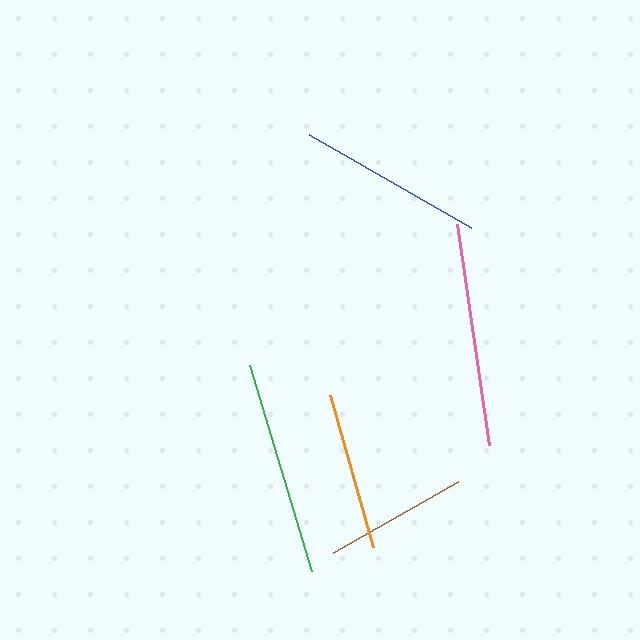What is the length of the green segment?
The green segment is approximately 214 pixels long.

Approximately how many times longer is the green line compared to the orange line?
The green line is approximately 1.3 times the length of the orange line.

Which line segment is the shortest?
The brown line is the shortest at approximately 144 pixels.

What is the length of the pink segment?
The pink segment is approximately 223 pixels long.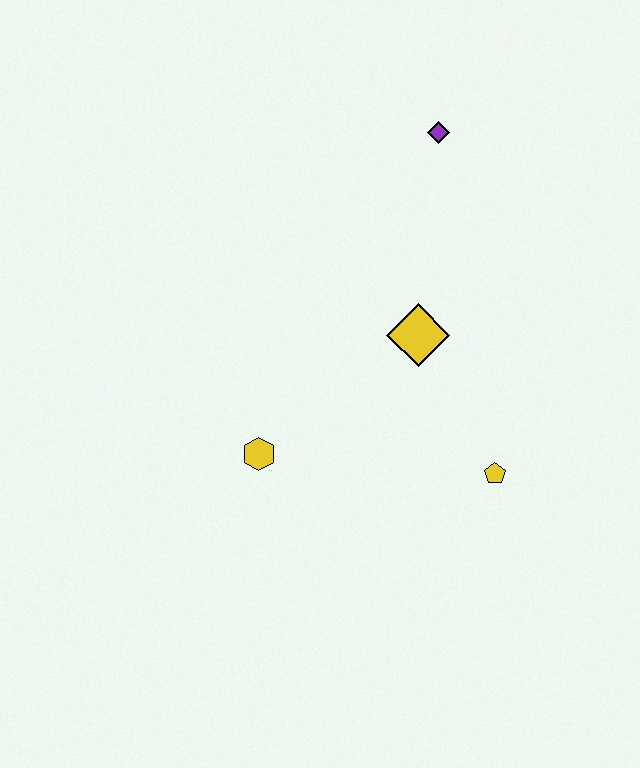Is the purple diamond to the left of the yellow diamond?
No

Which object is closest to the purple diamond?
The yellow diamond is closest to the purple diamond.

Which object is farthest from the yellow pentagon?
The purple diamond is farthest from the yellow pentagon.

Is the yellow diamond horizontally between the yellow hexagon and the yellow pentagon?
Yes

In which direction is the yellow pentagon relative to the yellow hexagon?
The yellow pentagon is to the right of the yellow hexagon.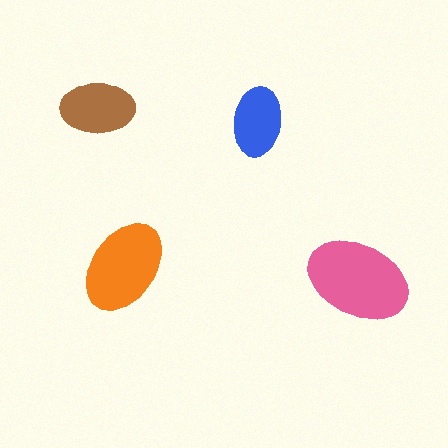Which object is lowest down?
The pink ellipse is bottommost.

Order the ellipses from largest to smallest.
the pink one, the orange one, the brown one, the blue one.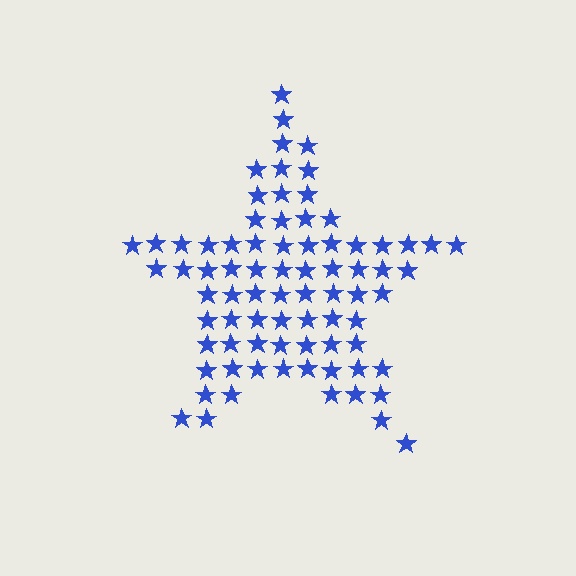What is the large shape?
The large shape is a star.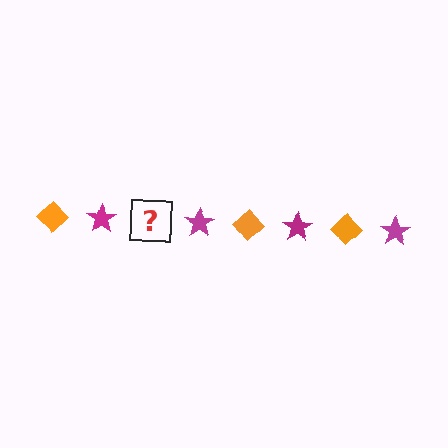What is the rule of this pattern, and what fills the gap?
The rule is that the pattern alternates between orange diamond and magenta star. The gap should be filled with an orange diamond.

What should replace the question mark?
The question mark should be replaced with an orange diamond.